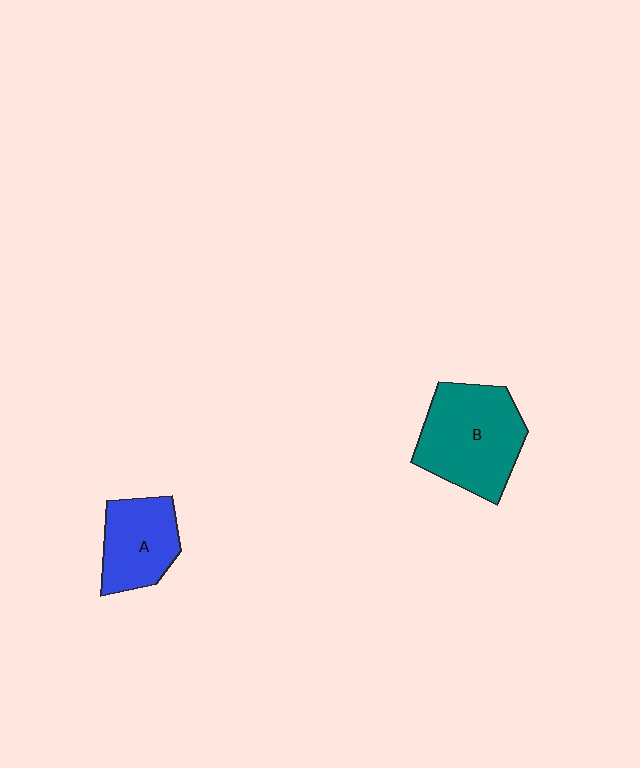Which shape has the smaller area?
Shape A (blue).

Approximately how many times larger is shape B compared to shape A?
Approximately 1.5 times.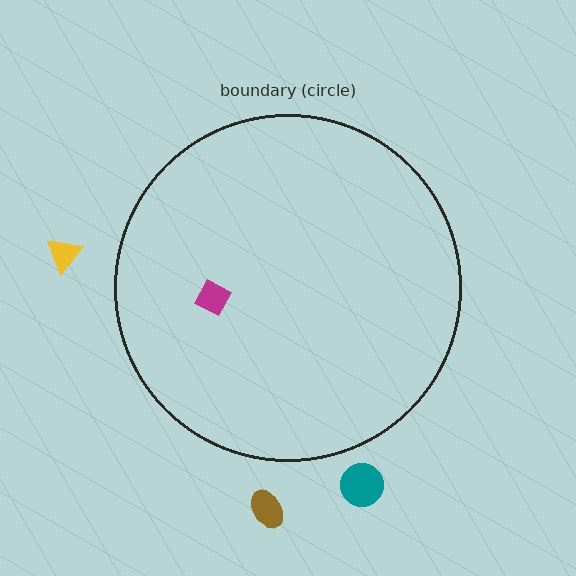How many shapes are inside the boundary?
1 inside, 3 outside.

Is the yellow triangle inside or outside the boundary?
Outside.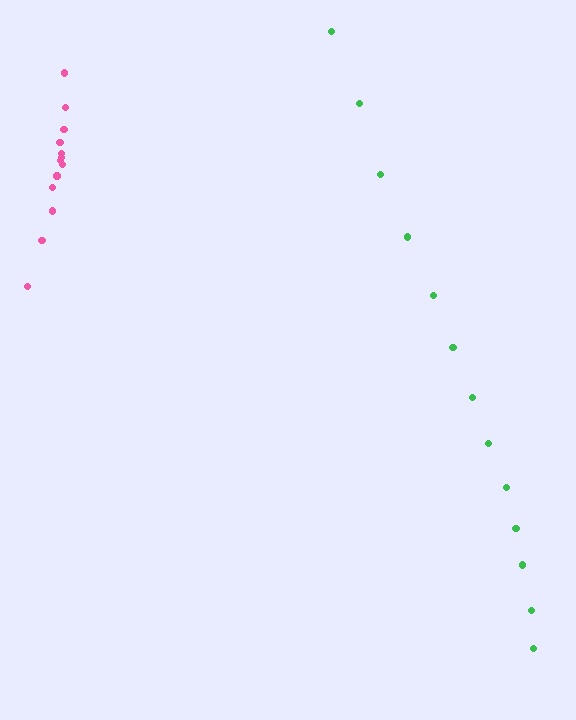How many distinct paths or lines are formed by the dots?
There are 2 distinct paths.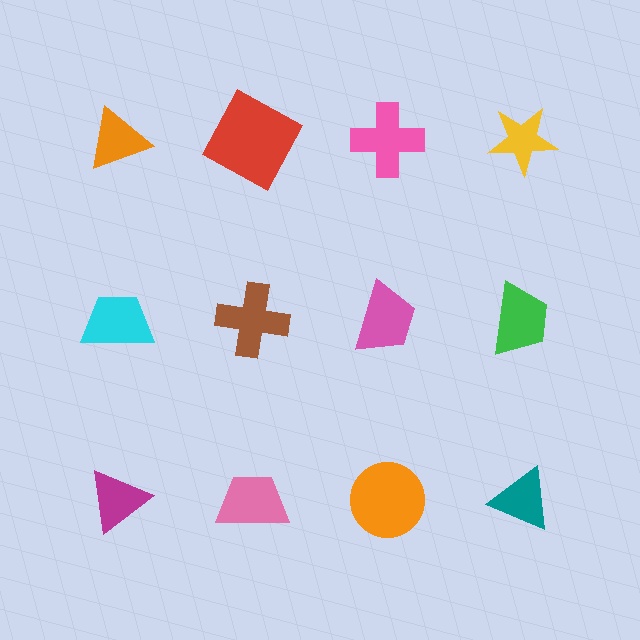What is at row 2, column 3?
A pink trapezoid.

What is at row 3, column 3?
An orange circle.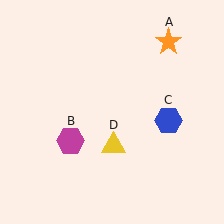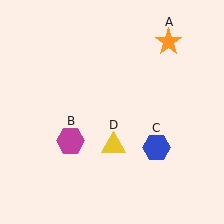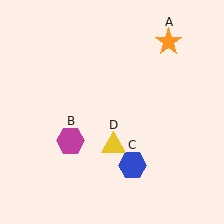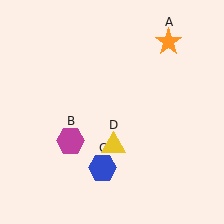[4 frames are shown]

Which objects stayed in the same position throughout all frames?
Orange star (object A) and magenta hexagon (object B) and yellow triangle (object D) remained stationary.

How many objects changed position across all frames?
1 object changed position: blue hexagon (object C).